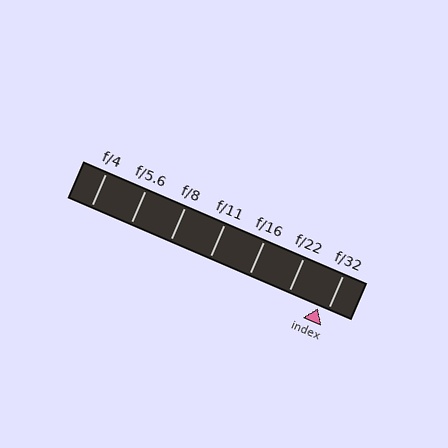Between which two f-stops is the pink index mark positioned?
The index mark is between f/22 and f/32.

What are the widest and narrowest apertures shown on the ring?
The widest aperture shown is f/4 and the narrowest is f/32.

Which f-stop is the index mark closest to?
The index mark is closest to f/32.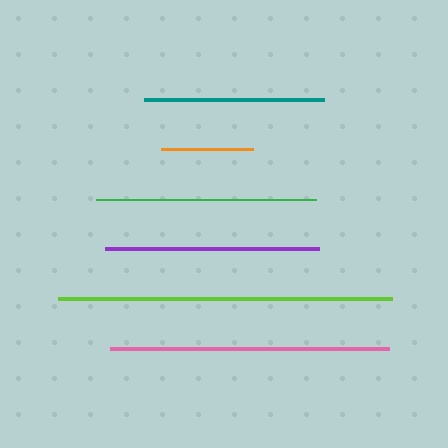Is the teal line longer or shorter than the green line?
The green line is longer than the teal line.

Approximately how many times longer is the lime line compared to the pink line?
The lime line is approximately 1.2 times the length of the pink line.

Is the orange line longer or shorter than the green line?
The green line is longer than the orange line.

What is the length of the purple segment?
The purple segment is approximately 214 pixels long.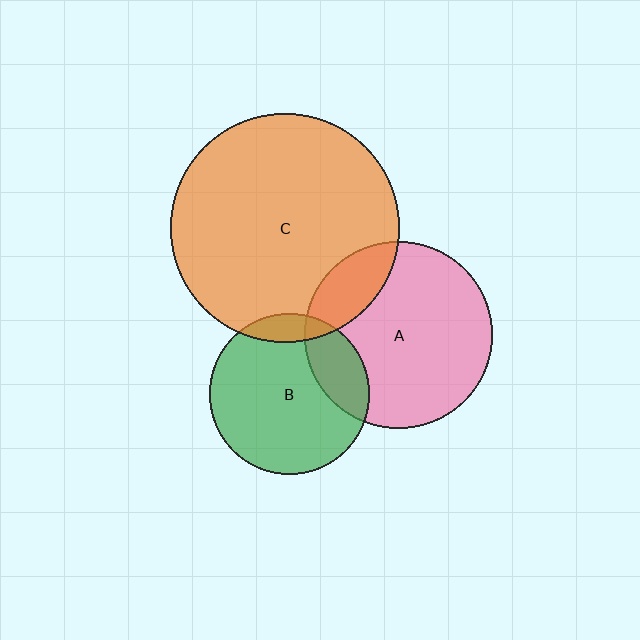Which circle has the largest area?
Circle C (orange).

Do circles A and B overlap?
Yes.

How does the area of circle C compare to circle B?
Approximately 2.0 times.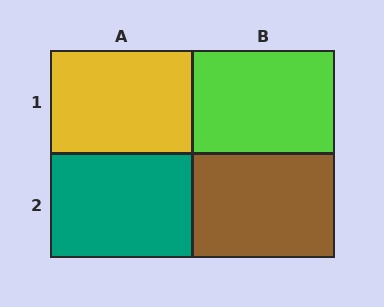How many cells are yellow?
1 cell is yellow.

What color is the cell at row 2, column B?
Brown.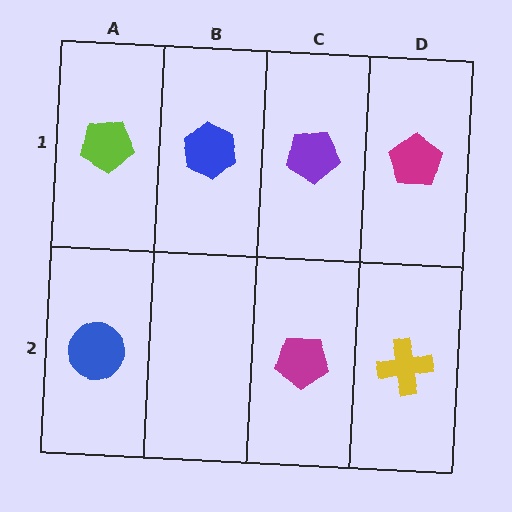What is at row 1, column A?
A lime pentagon.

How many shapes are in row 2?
3 shapes.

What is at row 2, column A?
A blue circle.